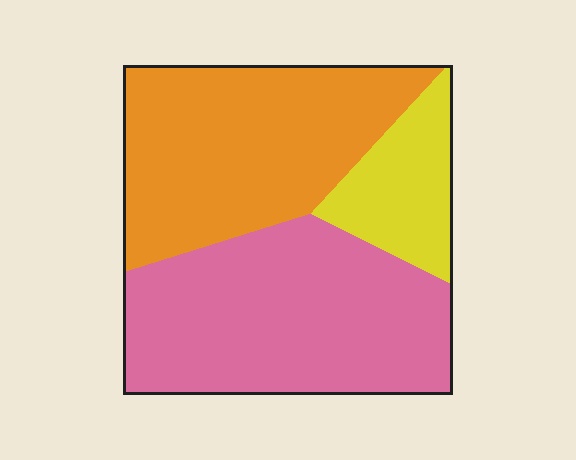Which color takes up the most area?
Pink, at roughly 45%.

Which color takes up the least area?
Yellow, at roughly 15%.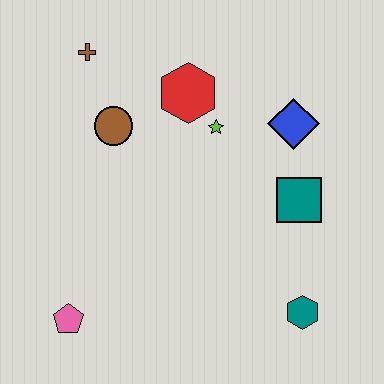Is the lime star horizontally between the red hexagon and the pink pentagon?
No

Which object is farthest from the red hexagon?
The pink pentagon is farthest from the red hexagon.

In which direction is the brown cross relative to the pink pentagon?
The brown cross is above the pink pentagon.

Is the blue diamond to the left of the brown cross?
No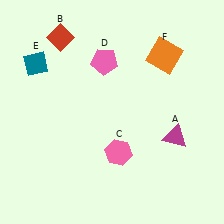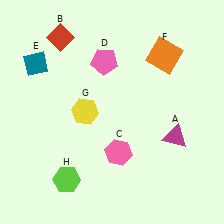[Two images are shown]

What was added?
A yellow hexagon (G), a lime hexagon (H) were added in Image 2.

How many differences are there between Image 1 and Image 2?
There are 2 differences between the two images.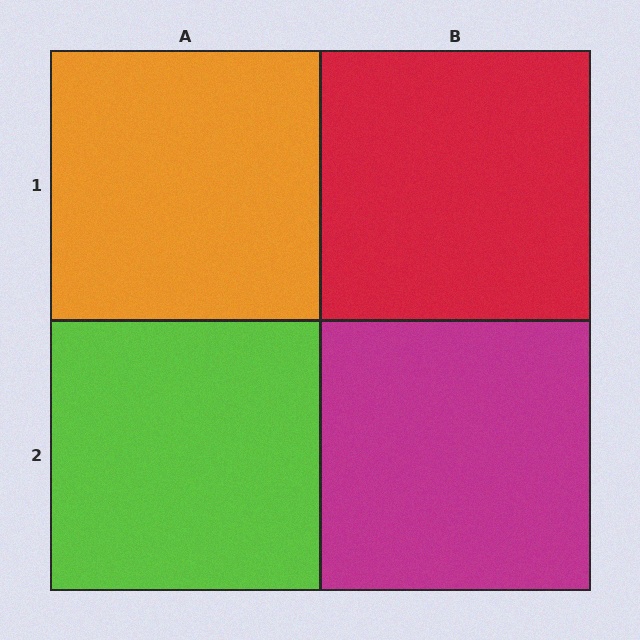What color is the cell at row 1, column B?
Red.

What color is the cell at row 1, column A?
Orange.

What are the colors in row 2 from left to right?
Lime, magenta.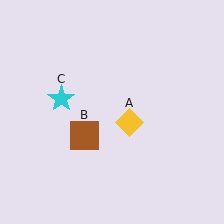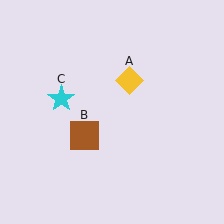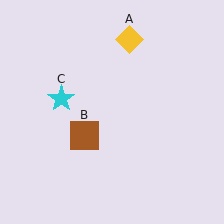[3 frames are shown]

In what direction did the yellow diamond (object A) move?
The yellow diamond (object A) moved up.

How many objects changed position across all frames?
1 object changed position: yellow diamond (object A).